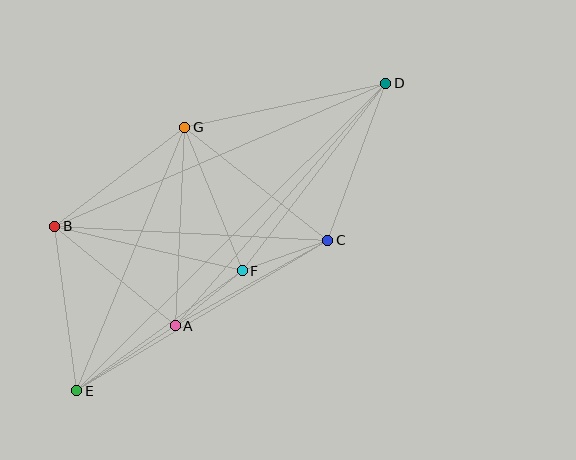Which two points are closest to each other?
Points A and F are closest to each other.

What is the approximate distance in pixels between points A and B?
The distance between A and B is approximately 156 pixels.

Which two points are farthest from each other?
Points D and E are farthest from each other.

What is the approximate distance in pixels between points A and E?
The distance between A and E is approximately 118 pixels.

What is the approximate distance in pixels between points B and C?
The distance between B and C is approximately 273 pixels.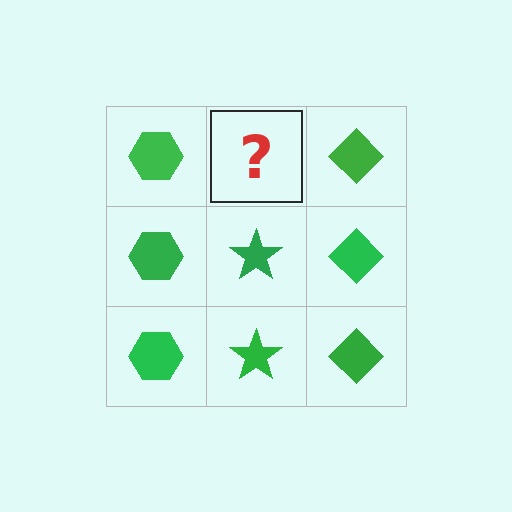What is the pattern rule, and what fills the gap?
The rule is that each column has a consistent shape. The gap should be filled with a green star.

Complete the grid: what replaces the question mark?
The question mark should be replaced with a green star.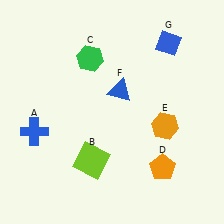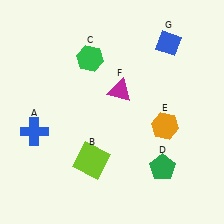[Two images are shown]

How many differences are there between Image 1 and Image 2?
There are 2 differences between the two images.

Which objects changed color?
D changed from orange to green. F changed from blue to magenta.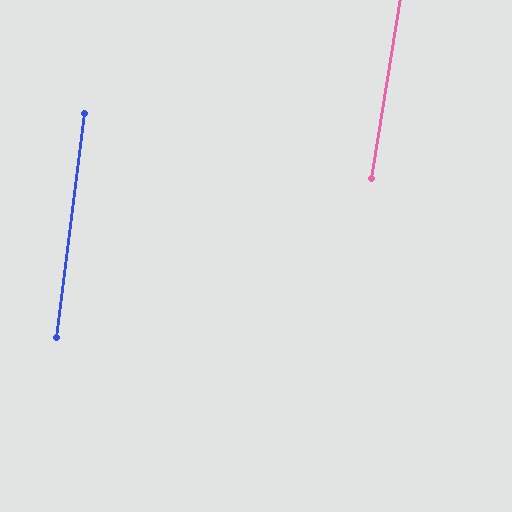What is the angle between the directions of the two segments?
Approximately 2 degrees.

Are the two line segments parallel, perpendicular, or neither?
Parallel — their directions differ by only 1.8°.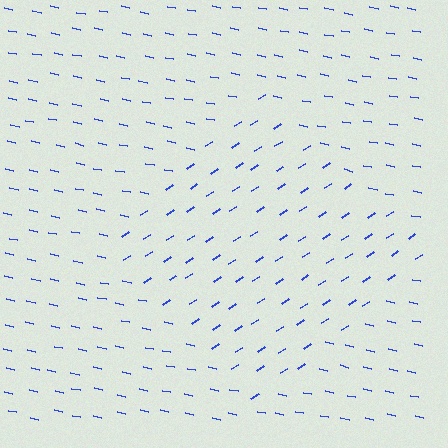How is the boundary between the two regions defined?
The boundary is defined purely by a change in line orientation (approximately 45 degrees difference). All lines are the same color and thickness.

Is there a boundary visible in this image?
Yes, there is a texture boundary formed by a change in line orientation.